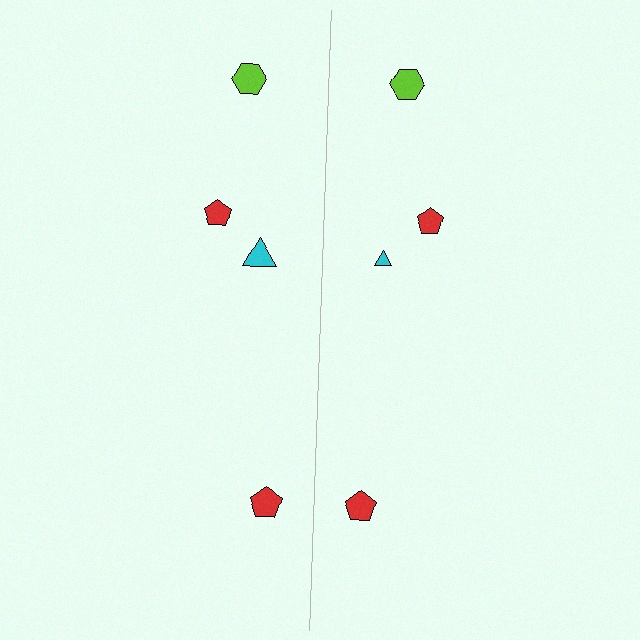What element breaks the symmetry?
The cyan triangle on the right side has a different size than its mirror counterpart.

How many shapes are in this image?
There are 8 shapes in this image.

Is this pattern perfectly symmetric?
No, the pattern is not perfectly symmetric. The cyan triangle on the right side has a different size than its mirror counterpart.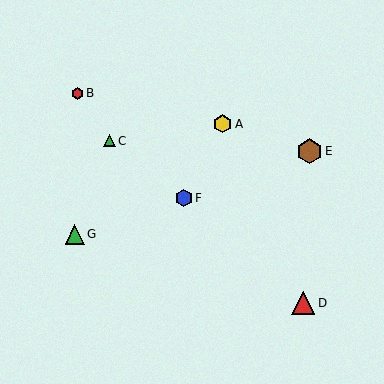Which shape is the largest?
The brown hexagon (labeled E) is the largest.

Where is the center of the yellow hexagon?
The center of the yellow hexagon is at (223, 124).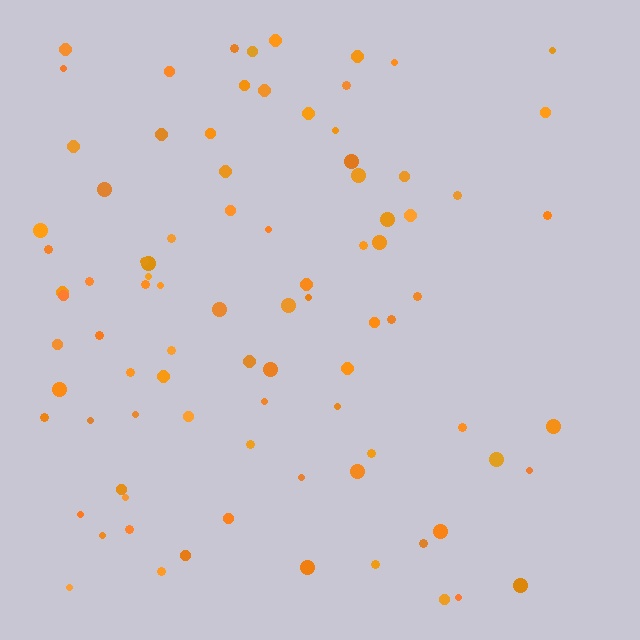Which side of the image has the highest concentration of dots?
The left.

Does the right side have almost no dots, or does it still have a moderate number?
Still a moderate number, just noticeably fewer than the left.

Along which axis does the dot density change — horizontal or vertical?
Horizontal.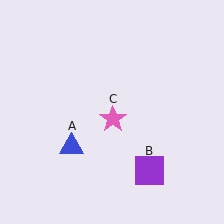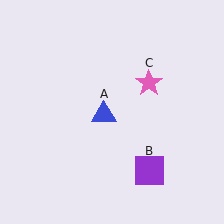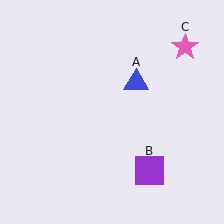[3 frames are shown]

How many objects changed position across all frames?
2 objects changed position: blue triangle (object A), pink star (object C).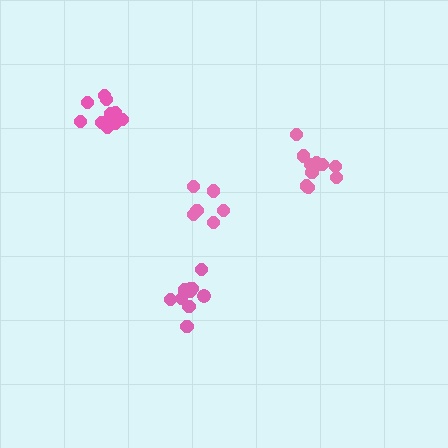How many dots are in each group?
Group 1: 10 dots, Group 2: 13 dots, Group 3: 11 dots, Group 4: 7 dots (41 total).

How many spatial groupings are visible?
There are 4 spatial groupings.